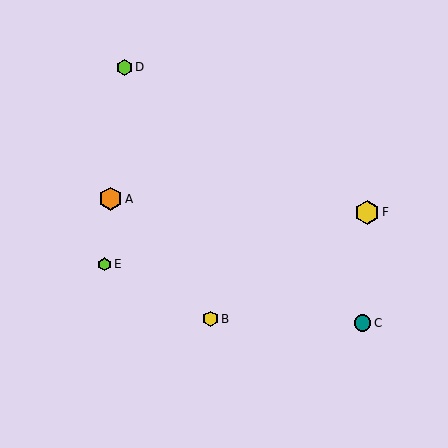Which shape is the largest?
The yellow hexagon (labeled F) is the largest.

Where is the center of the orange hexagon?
The center of the orange hexagon is at (111, 199).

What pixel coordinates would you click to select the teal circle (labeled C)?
Click at (362, 323) to select the teal circle C.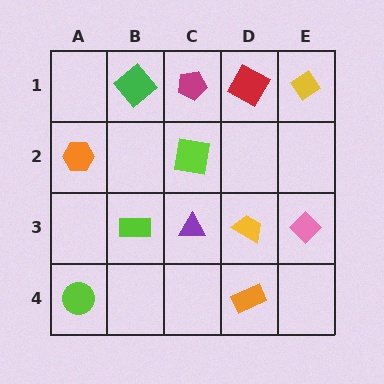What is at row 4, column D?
An orange rectangle.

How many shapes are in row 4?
2 shapes.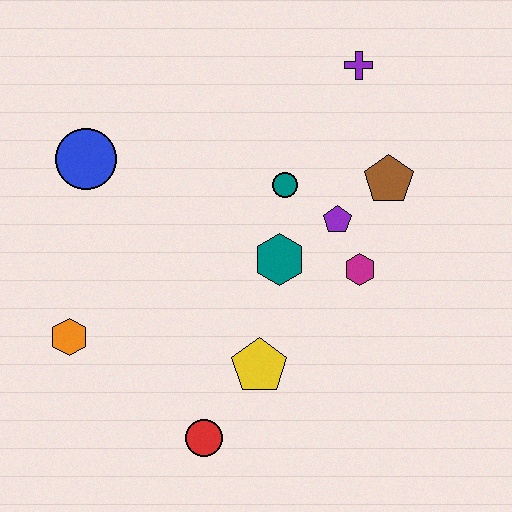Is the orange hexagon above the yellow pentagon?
Yes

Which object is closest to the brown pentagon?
The purple pentagon is closest to the brown pentagon.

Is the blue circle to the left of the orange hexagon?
No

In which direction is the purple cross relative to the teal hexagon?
The purple cross is above the teal hexagon.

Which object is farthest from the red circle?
The purple cross is farthest from the red circle.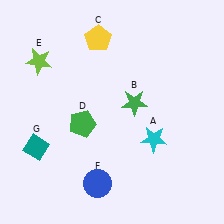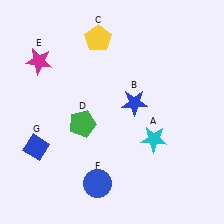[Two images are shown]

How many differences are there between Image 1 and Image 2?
There are 3 differences between the two images.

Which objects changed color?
B changed from green to blue. E changed from lime to magenta. G changed from teal to blue.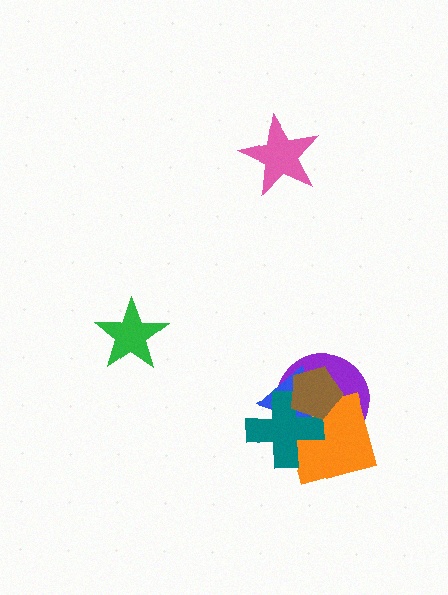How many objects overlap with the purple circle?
4 objects overlap with the purple circle.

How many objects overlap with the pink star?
0 objects overlap with the pink star.